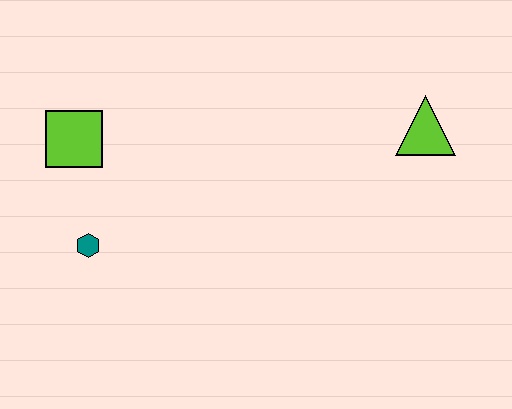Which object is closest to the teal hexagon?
The lime square is closest to the teal hexagon.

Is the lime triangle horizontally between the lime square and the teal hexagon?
No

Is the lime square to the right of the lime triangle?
No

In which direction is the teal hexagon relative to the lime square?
The teal hexagon is below the lime square.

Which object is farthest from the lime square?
The lime triangle is farthest from the lime square.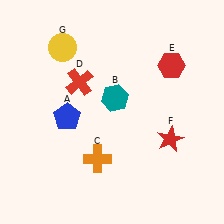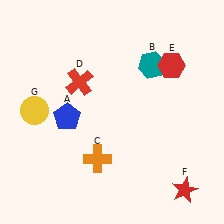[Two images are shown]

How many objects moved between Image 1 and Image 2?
3 objects moved between the two images.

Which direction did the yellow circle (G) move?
The yellow circle (G) moved down.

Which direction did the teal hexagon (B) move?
The teal hexagon (B) moved right.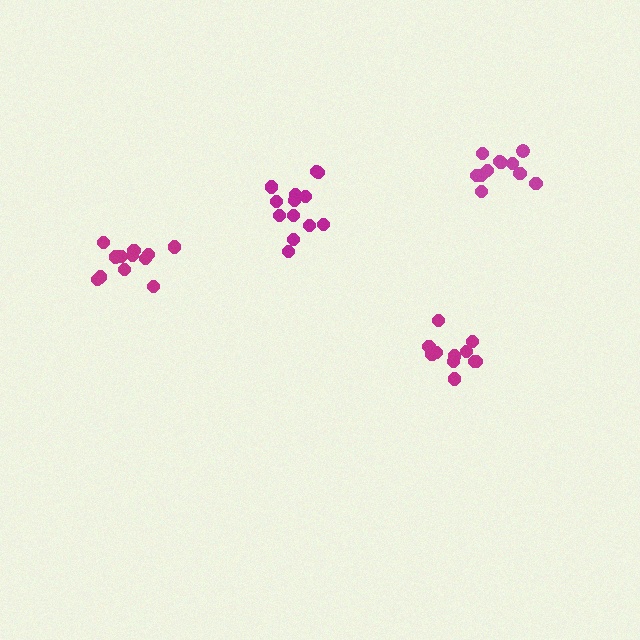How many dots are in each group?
Group 1: 13 dots, Group 2: 11 dots, Group 3: 12 dots, Group 4: 11 dots (47 total).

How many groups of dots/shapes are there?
There are 4 groups.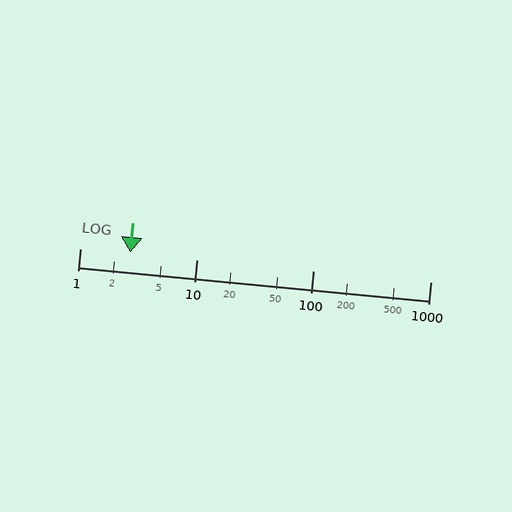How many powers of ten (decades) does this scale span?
The scale spans 3 decades, from 1 to 1000.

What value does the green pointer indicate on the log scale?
The pointer indicates approximately 2.7.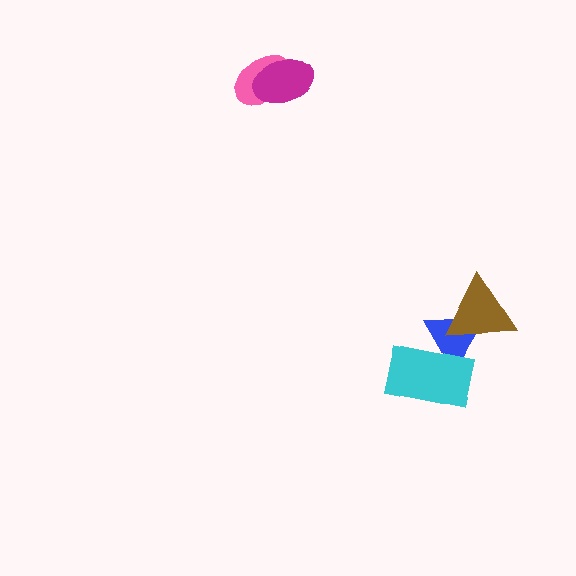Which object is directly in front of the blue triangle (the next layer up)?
The cyan rectangle is directly in front of the blue triangle.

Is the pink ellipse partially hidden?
Yes, it is partially covered by another shape.